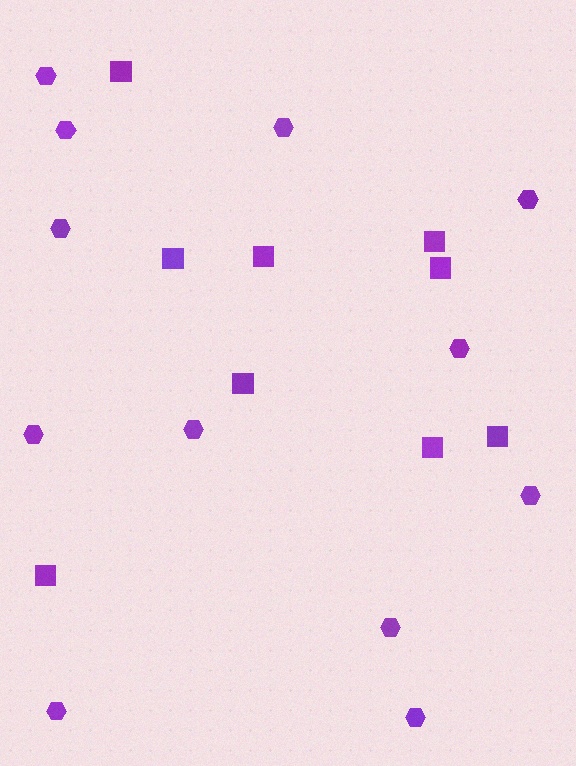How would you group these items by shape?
There are 2 groups: one group of hexagons (12) and one group of squares (9).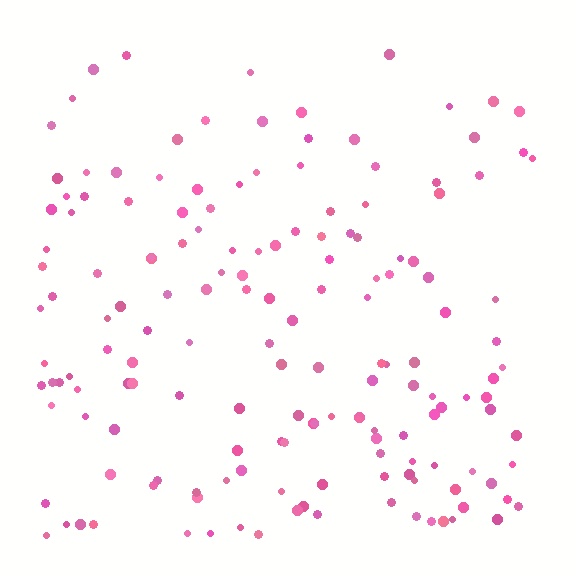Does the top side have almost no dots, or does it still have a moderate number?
Still a moderate number, just noticeably fewer than the bottom.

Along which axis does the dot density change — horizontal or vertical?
Vertical.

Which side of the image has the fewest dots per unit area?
The top.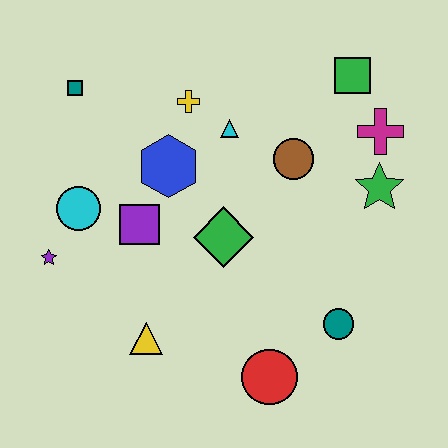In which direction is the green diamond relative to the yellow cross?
The green diamond is below the yellow cross.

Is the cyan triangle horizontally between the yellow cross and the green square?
Yes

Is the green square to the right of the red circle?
Yes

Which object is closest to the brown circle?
The cyan triangle is closest to the brown circle.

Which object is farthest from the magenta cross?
The purple star is farthest from the magenta cross.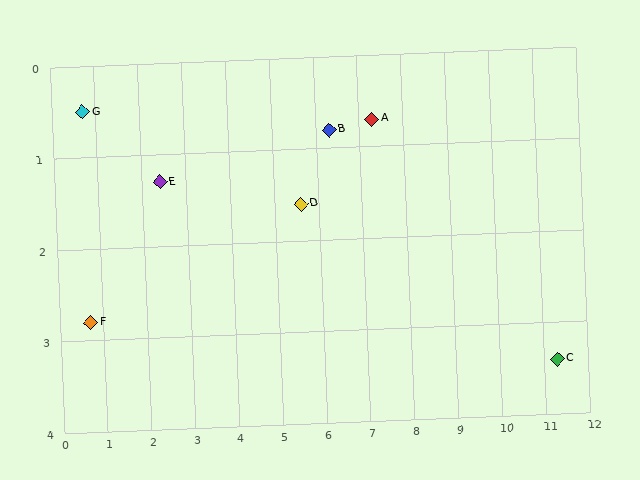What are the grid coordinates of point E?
Point E is at approximately (2.4, 1.3).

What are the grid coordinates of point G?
Point G is at approximately (0.7, 0.5).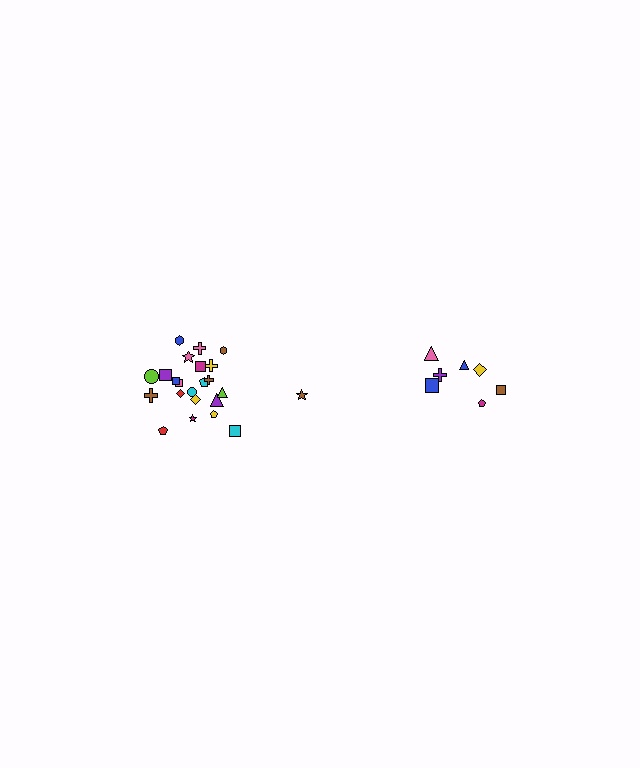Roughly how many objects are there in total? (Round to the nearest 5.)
Roughly 30 objects in total.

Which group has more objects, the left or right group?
The left group.